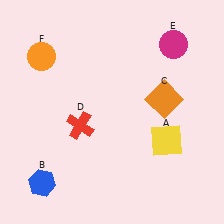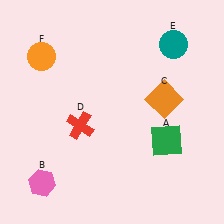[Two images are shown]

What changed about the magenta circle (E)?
In Image 1, E is magenta. In Image 2, it changed to teal.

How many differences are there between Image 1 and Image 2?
There are 3 differences between the two images.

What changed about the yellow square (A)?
In Image 1, A is yellow. In Image 2, it changed to green.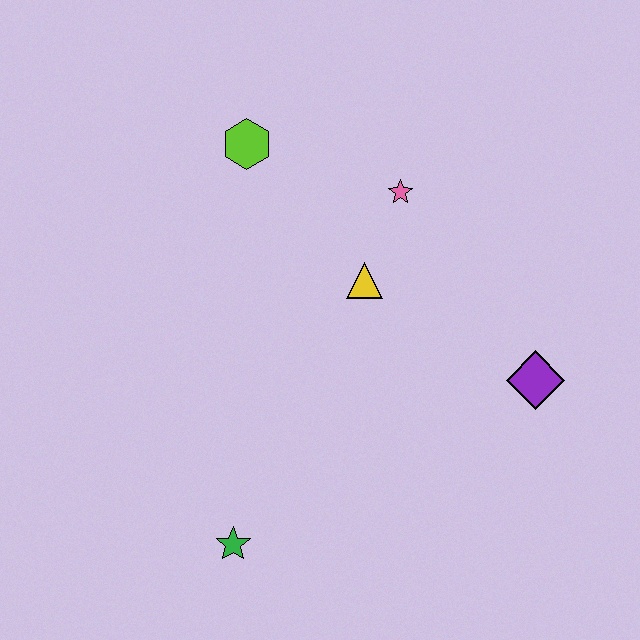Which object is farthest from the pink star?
The green star is farthest from the pink star.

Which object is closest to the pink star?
The yellow triangle is closest to the pink star.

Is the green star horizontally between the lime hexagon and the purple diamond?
No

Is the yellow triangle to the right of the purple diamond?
No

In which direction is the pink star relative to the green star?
The pink star is above the green star.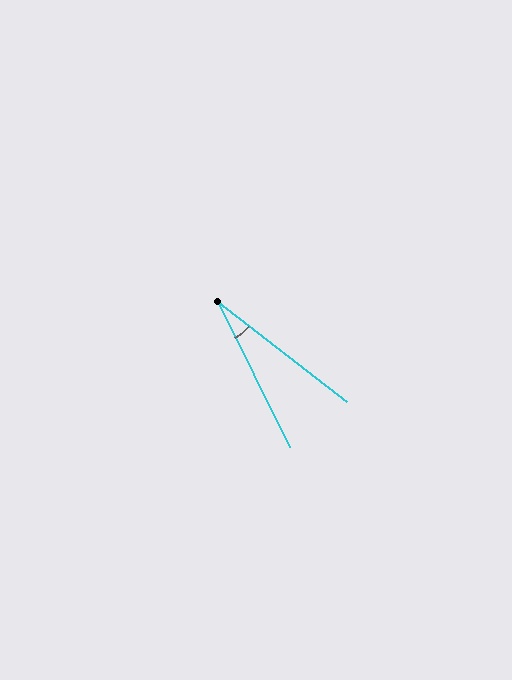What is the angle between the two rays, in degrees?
Approximately 26 degrees.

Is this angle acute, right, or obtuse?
It is acute.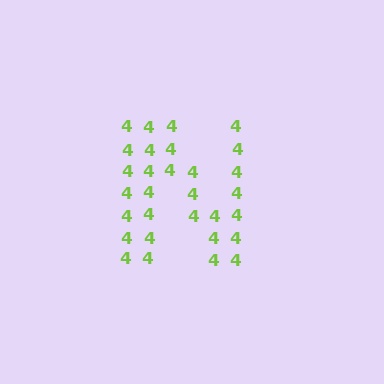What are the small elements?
The small elements are digit 4's.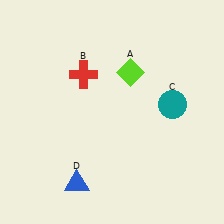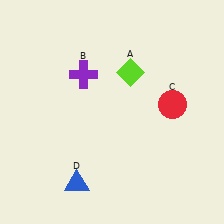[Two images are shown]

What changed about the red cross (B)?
In Image 1, B is red. In Image 2, it changed to purple.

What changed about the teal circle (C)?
In Image 1, C is teal. In Image 2, it changed to red.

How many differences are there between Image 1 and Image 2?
There are 2 differences between the two images.